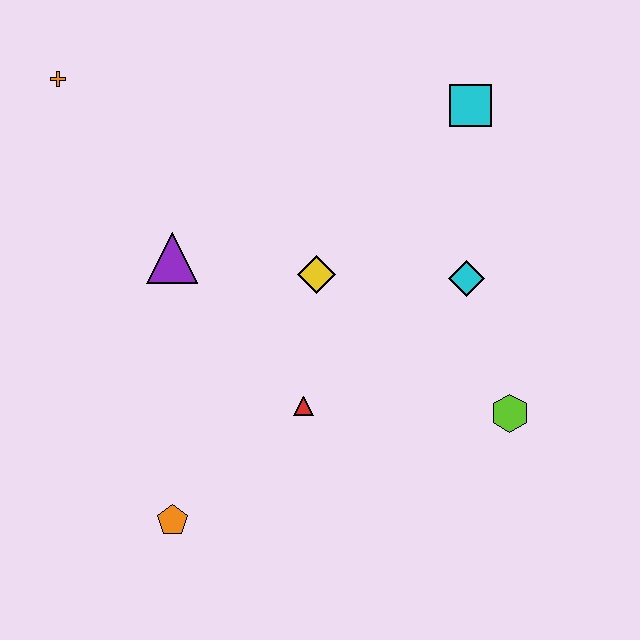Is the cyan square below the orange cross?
Yes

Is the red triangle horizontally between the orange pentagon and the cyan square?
Yes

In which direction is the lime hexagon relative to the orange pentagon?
The lime hexagon is to the right of the orange pentagon.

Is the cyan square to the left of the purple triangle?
No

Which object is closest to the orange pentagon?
The red triangle is closest to the orange pentagon.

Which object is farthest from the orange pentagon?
The cyan square is farthest from the orange pentagon.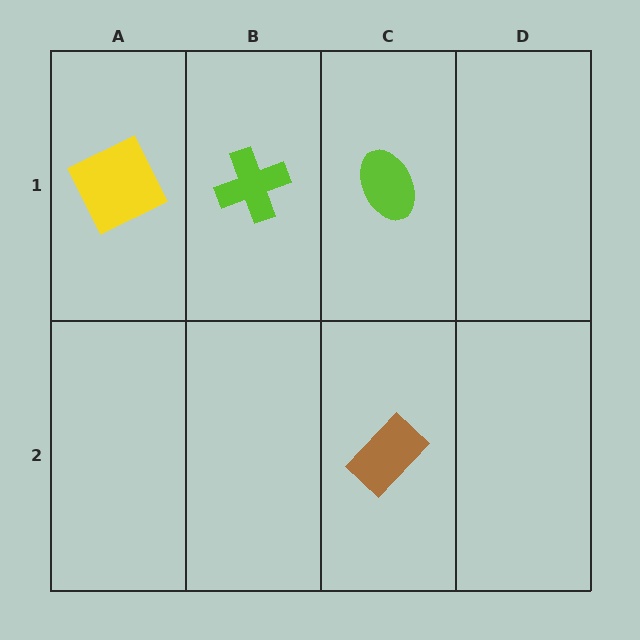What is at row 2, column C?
A brown rectangle.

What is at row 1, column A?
A yellow square.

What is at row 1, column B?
A lime cross.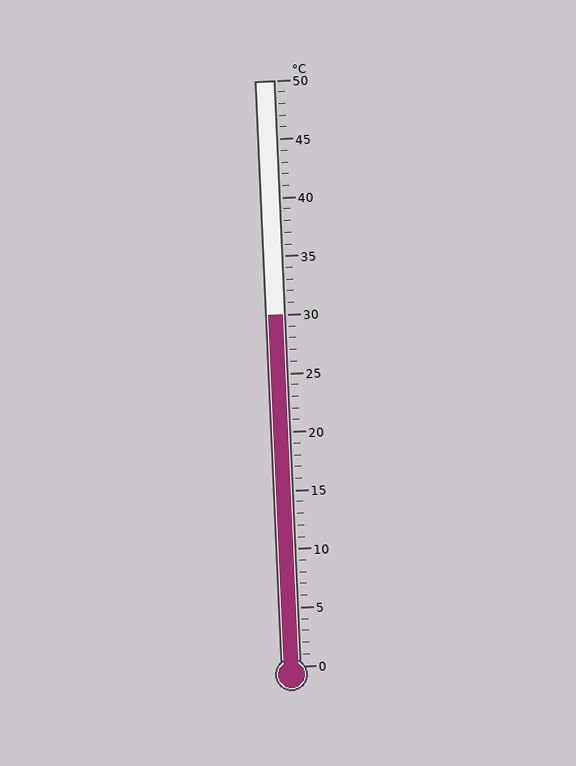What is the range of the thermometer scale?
The thermometer scale ranges from 0°C to 50°C.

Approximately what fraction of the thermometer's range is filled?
The thermometer is filled to approximately 60% of its range.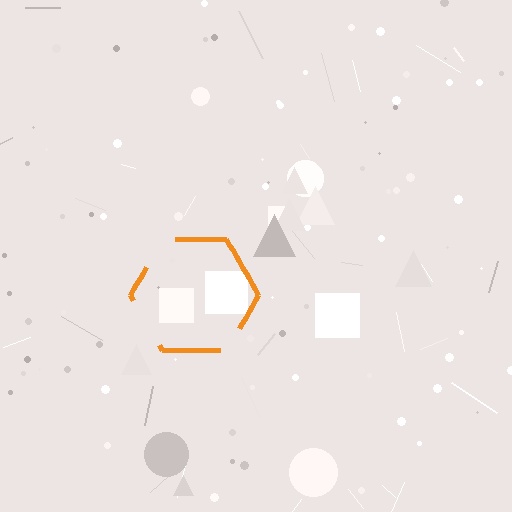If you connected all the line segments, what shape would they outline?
They would outline a hexagon.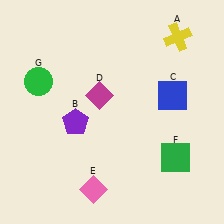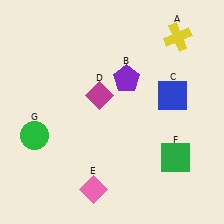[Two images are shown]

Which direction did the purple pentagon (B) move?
The purple pentagon (B) moved right.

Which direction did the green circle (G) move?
The green circle (G) moved down.